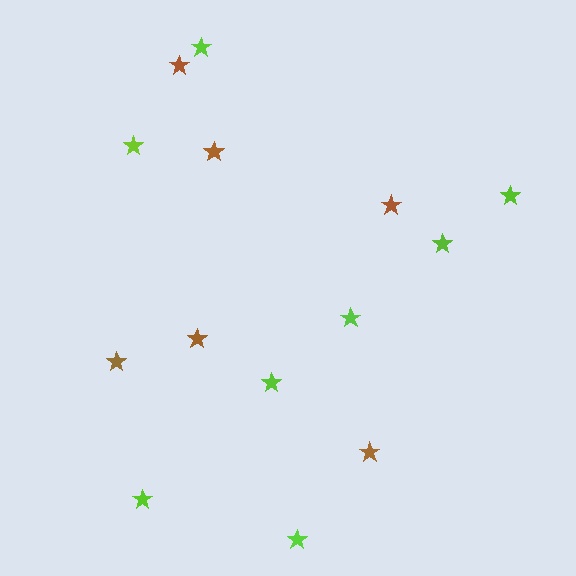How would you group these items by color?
There are 2 groups: one group of lime stars (8) and one group of brown stars (6).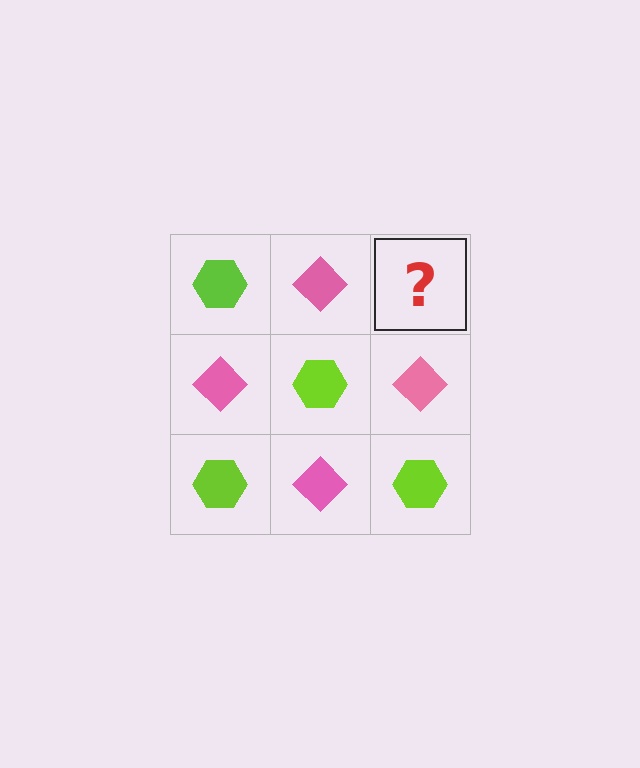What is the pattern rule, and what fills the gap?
The rule is that it alternates lime hexagon and pink diamond in a checkerboard pattern. The gap should be filled with a lime hexagon.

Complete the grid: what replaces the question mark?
The question mark should be replaced with a lime hexagon.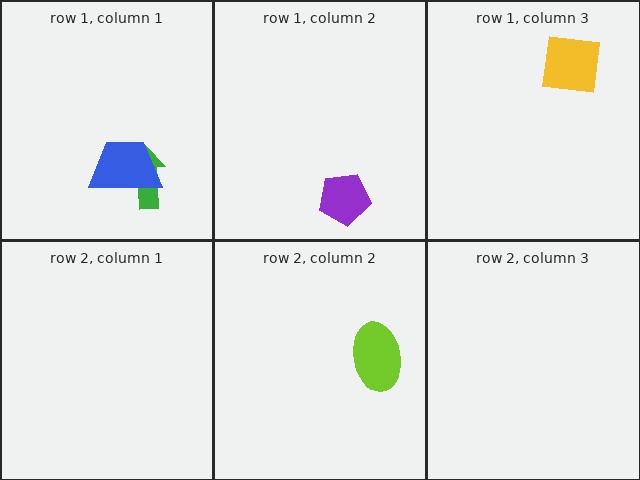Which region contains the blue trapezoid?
The row 1, column 1 region.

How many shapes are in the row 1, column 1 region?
2.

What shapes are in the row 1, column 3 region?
The yellow square.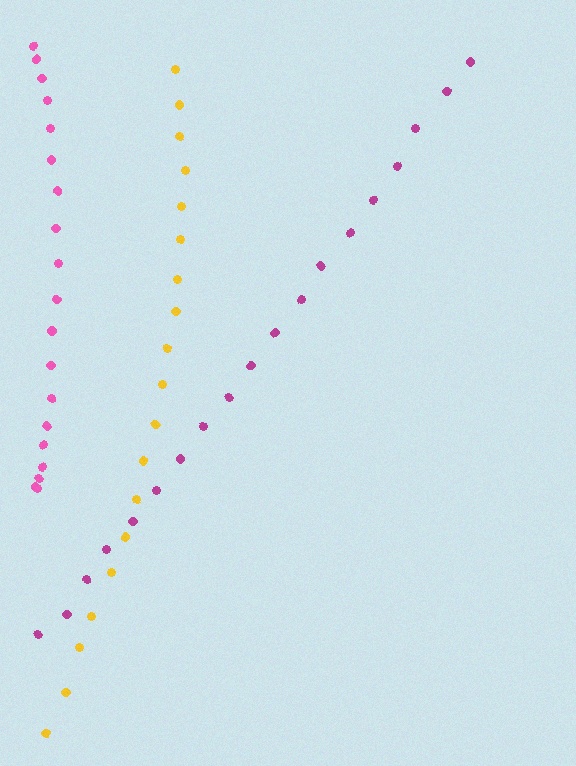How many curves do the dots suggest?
There are 3 distinct paths.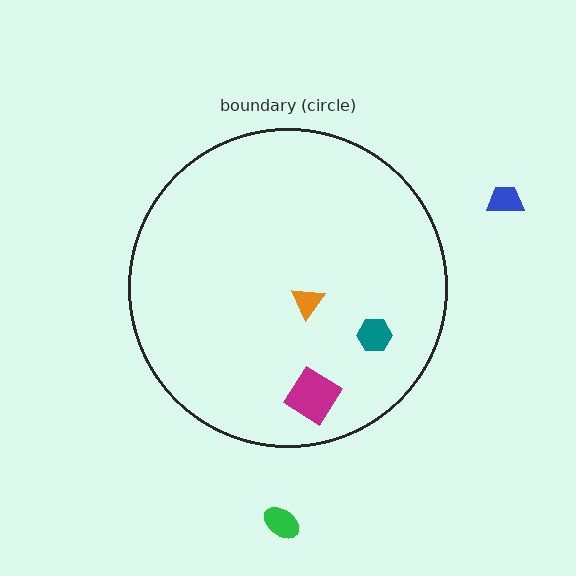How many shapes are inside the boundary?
3 inside, 2 outside.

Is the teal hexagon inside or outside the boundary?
Inside.